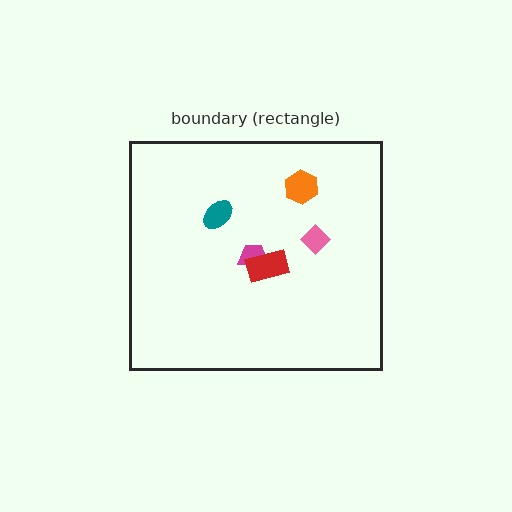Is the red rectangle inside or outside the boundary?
Inside.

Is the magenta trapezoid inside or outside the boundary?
Inside.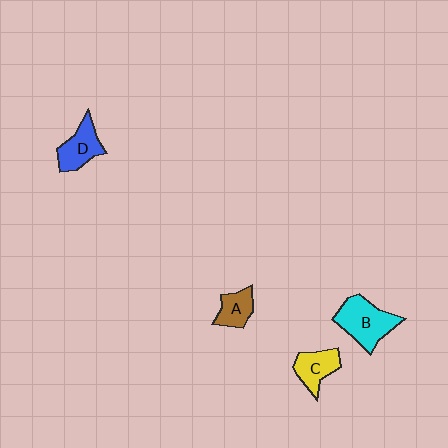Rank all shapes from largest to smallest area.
From largest to smallest: B (cyan), D (blue), C (yellow), A (brown).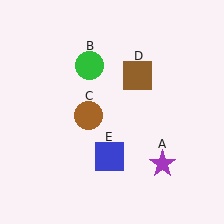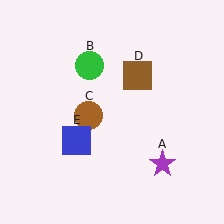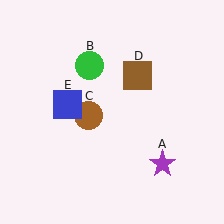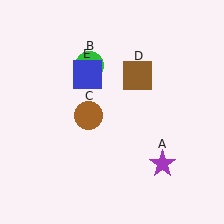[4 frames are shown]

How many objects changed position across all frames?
1 object changed position: blue square (object E).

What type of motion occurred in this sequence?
The blue square (object E) rotated clockwise around the center of the scene.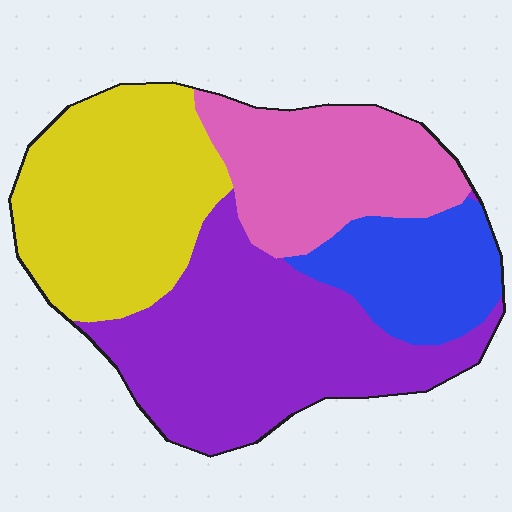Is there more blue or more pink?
Pink.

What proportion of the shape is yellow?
Yellow covers roughly 30% of the shape.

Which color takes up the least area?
Blue, at roughly 15%.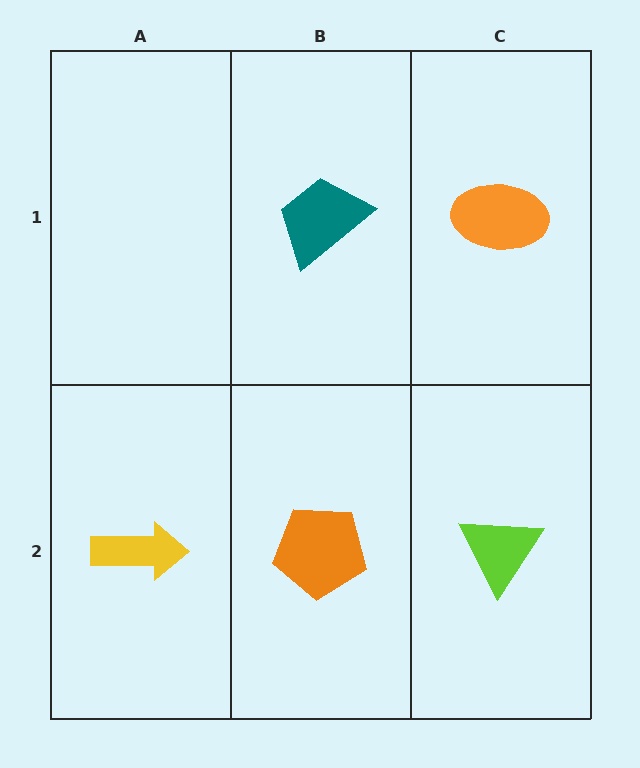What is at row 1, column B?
A teal trapezoid.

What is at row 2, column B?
An orange pentagon.